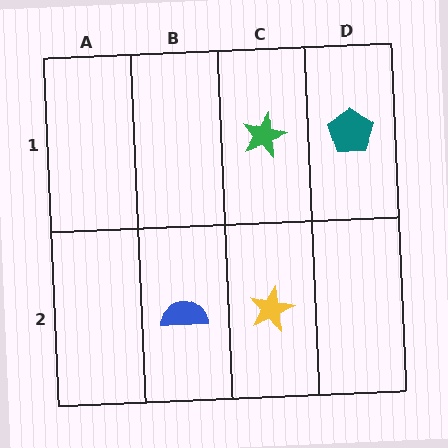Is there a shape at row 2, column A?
No, that cell is empty.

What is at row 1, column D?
A teal pentagon.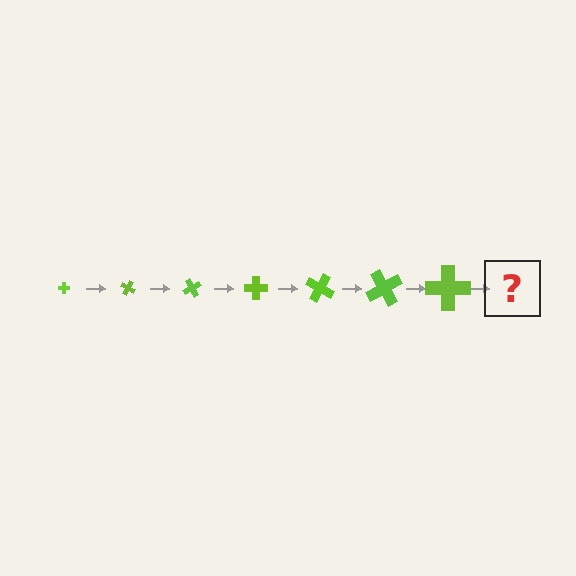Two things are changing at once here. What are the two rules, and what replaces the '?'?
The two rules are that the cross grows larger each step and it rotates 30 degrees each step. The '?' should be a cross, larger than the previous one and rotated 210 degrees from the start.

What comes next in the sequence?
The next element should be a cross, larger than the previous one and rotated 210 degrees from the start.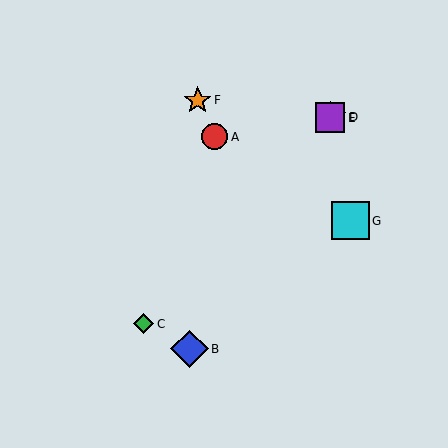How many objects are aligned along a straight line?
3 objects (C, D, E) are aligned along a straight line.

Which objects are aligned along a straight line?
Objects C, D, E are aligned along a straight line.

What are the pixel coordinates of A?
Object A is at (215, 137).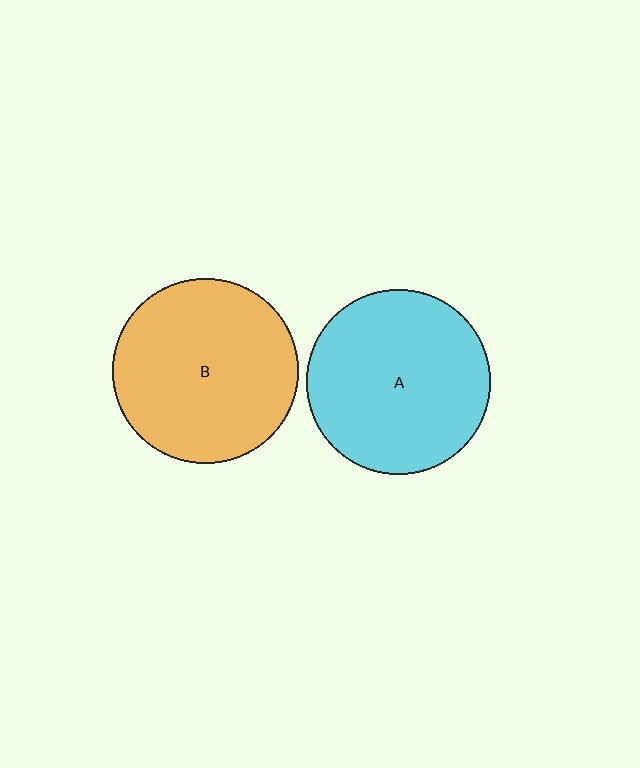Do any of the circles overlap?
No, none of the circles overlap.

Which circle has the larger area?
Circle B (orange).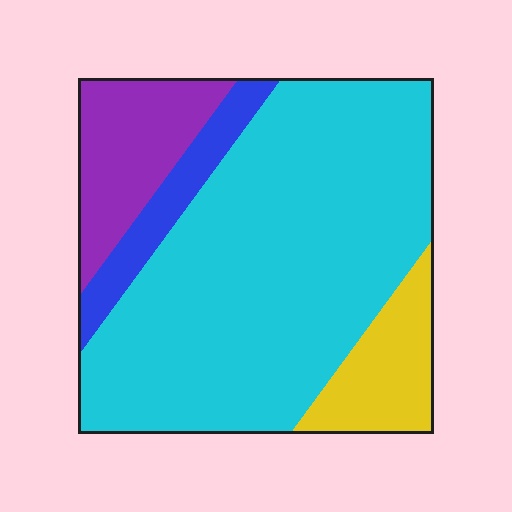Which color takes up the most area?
Cyan, at roughly 65%.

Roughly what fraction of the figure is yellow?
Yellow takes up about one tenth (1/10) of the figure.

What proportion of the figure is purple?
Purple takes up about one eighth (1/8) of the figure.